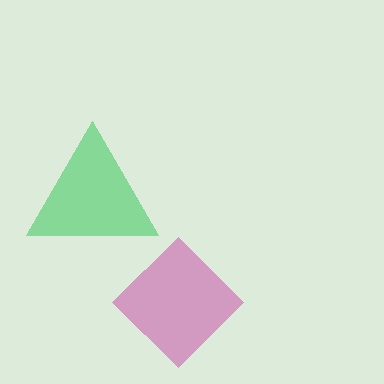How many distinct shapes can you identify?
There are 2 distinct shapes: a magenta diamond, a green triangle.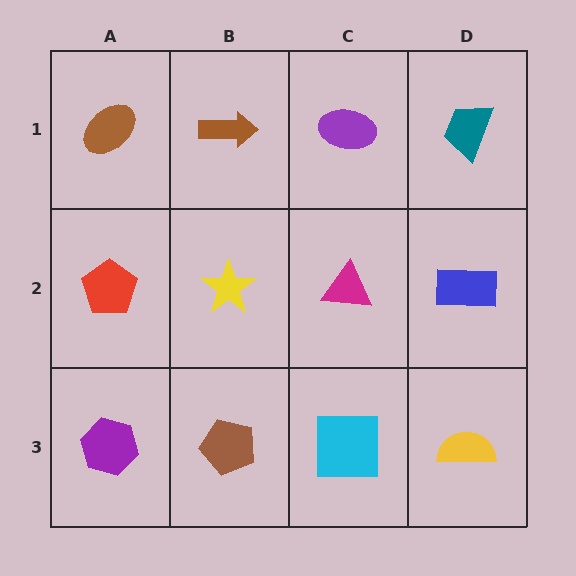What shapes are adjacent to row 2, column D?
A teal trapezoid (row 1, column D), a yellow semicircle (row 3, column D), a magenta triangle (row 2, column C).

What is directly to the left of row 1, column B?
A brown ellipse.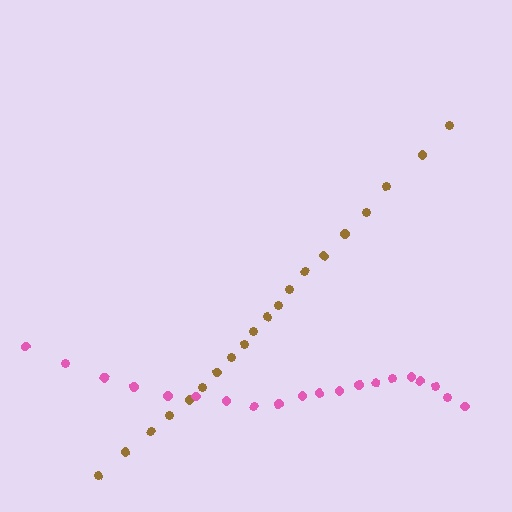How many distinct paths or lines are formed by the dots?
There are 2 distinct paths.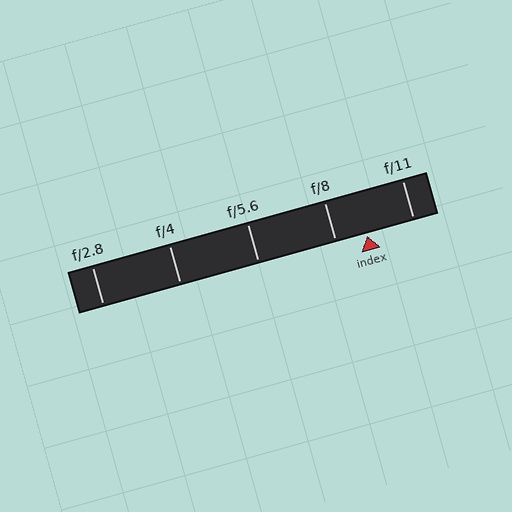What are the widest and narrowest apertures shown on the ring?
The widest aperture shown is f/2.8 and the narrowest is f/11.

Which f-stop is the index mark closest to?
The index mark is closest to f/8.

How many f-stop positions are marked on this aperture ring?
There are 5 f-stop positions marked.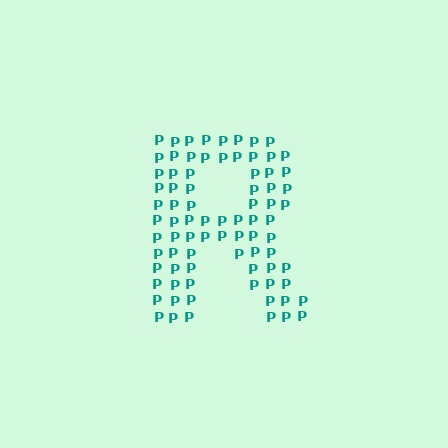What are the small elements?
The small elements are letter P's.